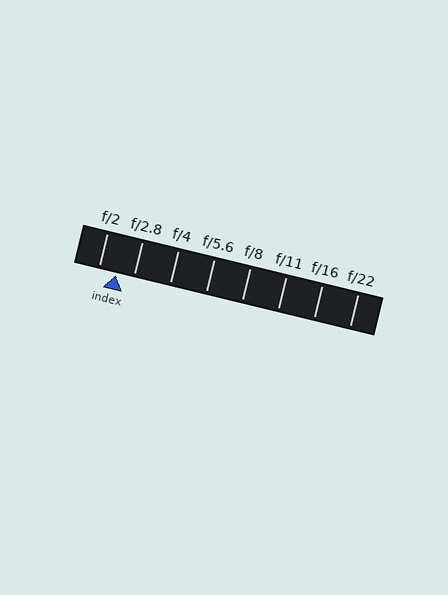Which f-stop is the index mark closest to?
The index mark is closest to f/2.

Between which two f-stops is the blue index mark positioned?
The index mark is between f/2 and f/2.8.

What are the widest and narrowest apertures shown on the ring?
The widest aperture shown is f/2 and the narrowest is f/22.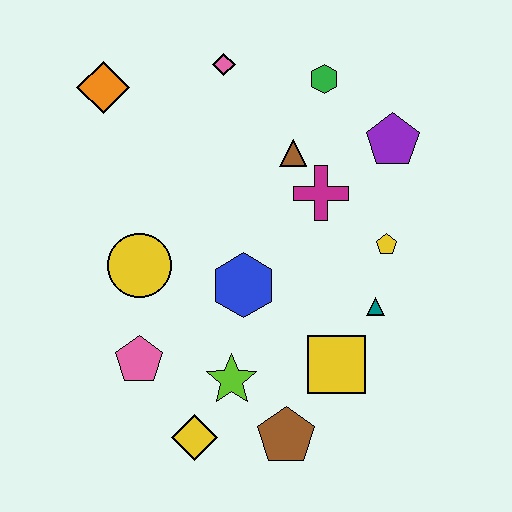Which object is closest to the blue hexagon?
The lime star is closest to the blue hexagon.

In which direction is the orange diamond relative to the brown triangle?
The orange diamond is to the left of the brown triangle.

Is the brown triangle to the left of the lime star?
No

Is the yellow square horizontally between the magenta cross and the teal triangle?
Yes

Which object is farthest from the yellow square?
The orange diamond is farthest from the yellow square.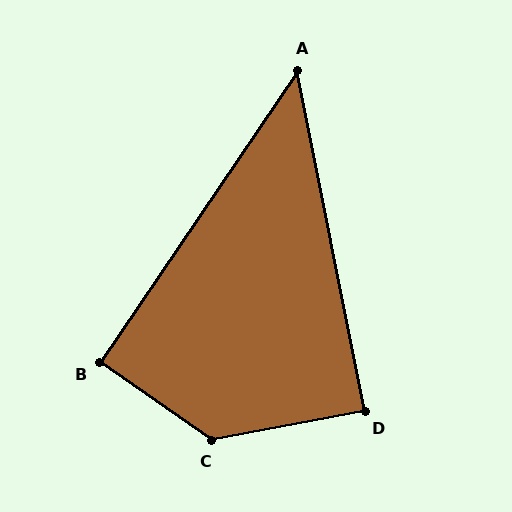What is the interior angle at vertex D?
Approximately 90 degrees (approximately right).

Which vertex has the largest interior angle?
C, at approximately 134 degrees.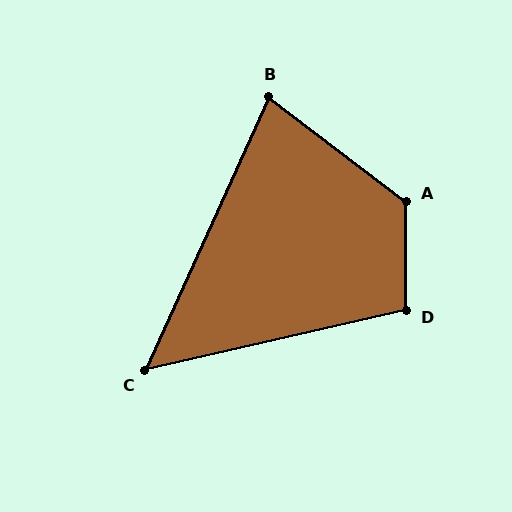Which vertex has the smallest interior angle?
C, at approximately 53 degrees.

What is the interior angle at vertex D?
Approximately 103 degrees (obtuse).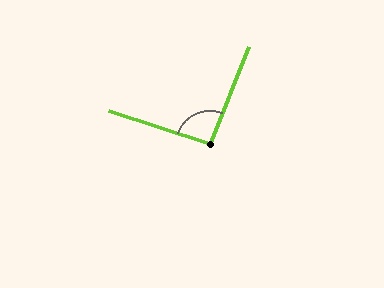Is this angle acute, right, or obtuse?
It is approximately a right angle.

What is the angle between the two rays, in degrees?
Approximately 94 degrees.